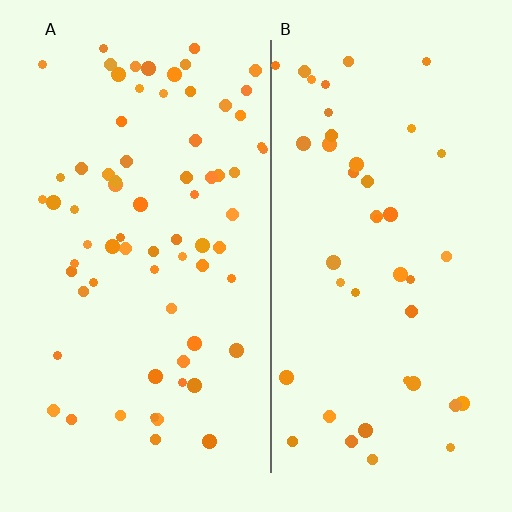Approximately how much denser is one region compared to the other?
Approximately 1.6× — region A over region B.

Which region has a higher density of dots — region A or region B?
A (the left).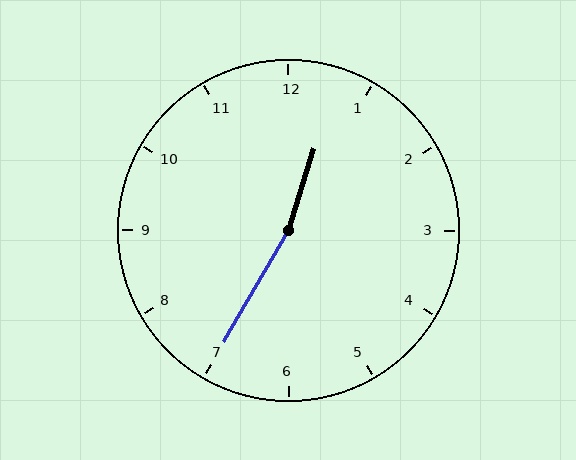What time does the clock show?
12:35.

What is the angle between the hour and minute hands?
Approximately 168 degrees.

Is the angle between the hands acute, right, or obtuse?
It is obtuse.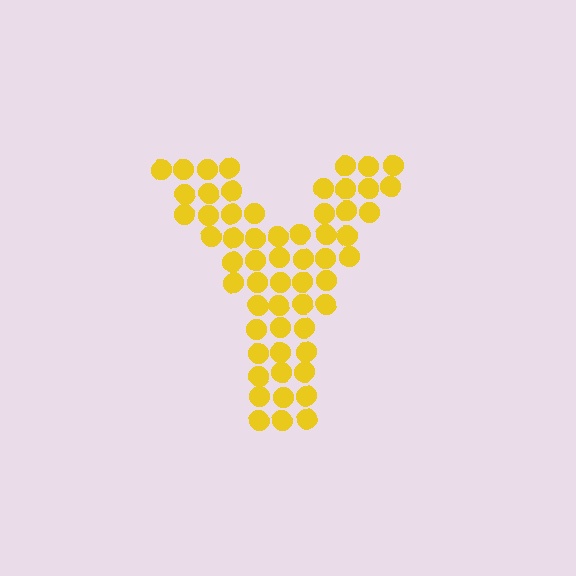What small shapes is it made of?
It is made of small circles.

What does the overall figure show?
The overall figure shows the letter Y.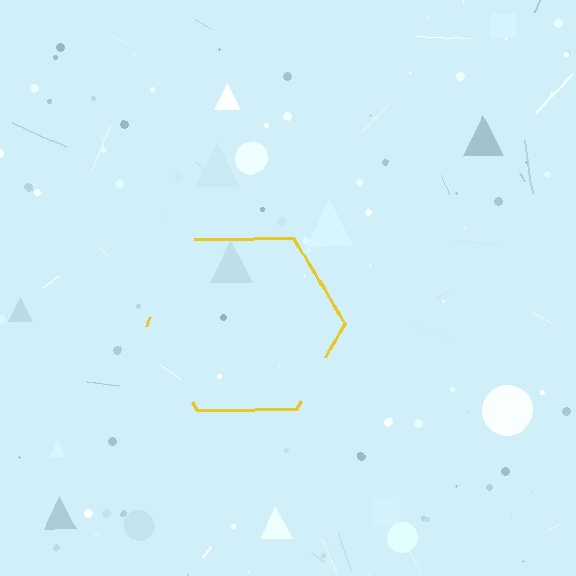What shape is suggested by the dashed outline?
The dashed outline suggests a hexagon.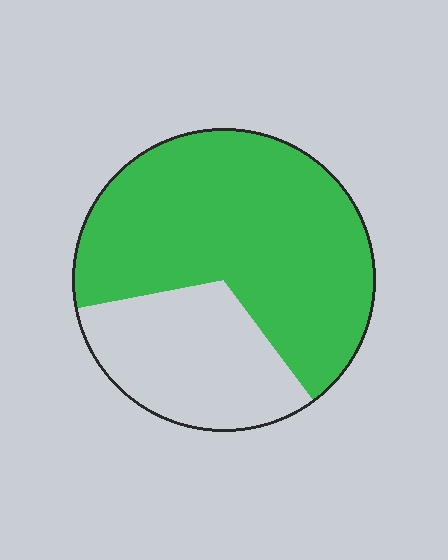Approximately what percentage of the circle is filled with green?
Approximately 70%.